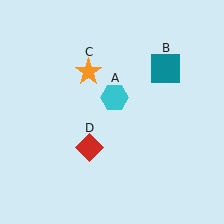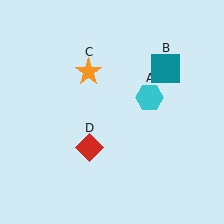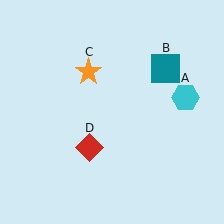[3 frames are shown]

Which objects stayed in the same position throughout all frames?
Teal square (object B) and orange star (object C) and red diamond (object D) remained stationary.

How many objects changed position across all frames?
1 object changed position: cyan hexagon (object A).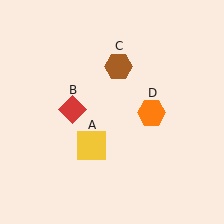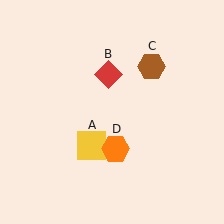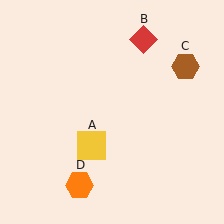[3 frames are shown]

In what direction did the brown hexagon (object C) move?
The brown hexagon (object C) moved right.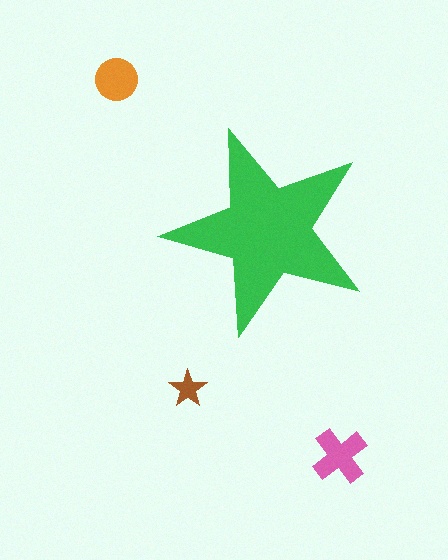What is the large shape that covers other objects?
A green star.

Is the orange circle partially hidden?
No, the orange circle is fully visible.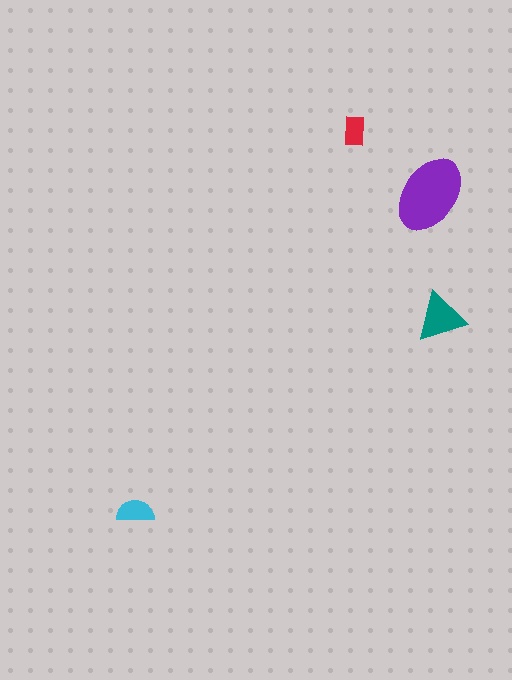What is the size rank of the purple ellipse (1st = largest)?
1st.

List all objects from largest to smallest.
The purple ellipse, the teal triangle, the cyan semicircle, the red rectangle.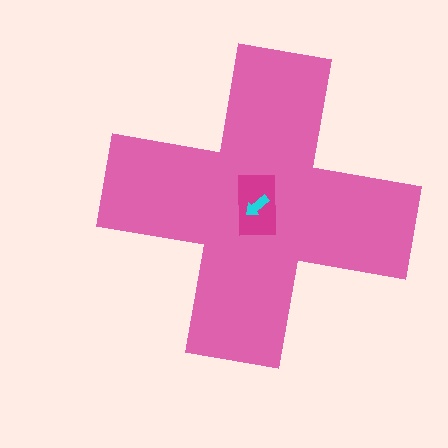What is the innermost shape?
The cyan arrow.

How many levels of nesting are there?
3.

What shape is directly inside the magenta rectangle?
The cyan arrow.